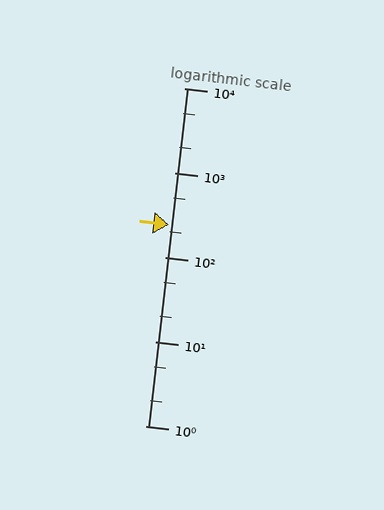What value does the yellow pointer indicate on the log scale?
The pointer indicates approximately 240.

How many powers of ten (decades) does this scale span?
The scale spans 4 decades, from 1 to 10000.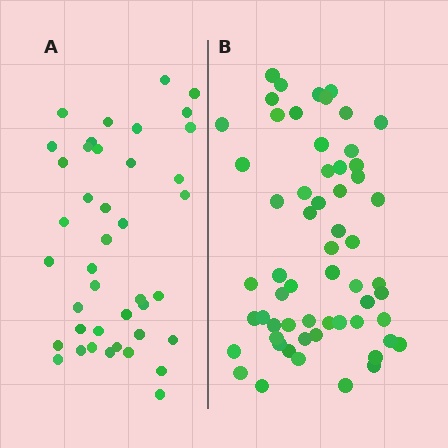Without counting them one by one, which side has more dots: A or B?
Region B (the right region) has more dots.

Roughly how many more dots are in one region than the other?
Region B has approximately 20 more dots than region A.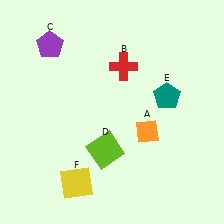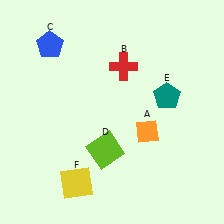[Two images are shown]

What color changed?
The pentagon (C) changed from purple in Image 1 to blue in Image 2.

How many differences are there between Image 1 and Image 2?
There is 1 difference between the two images.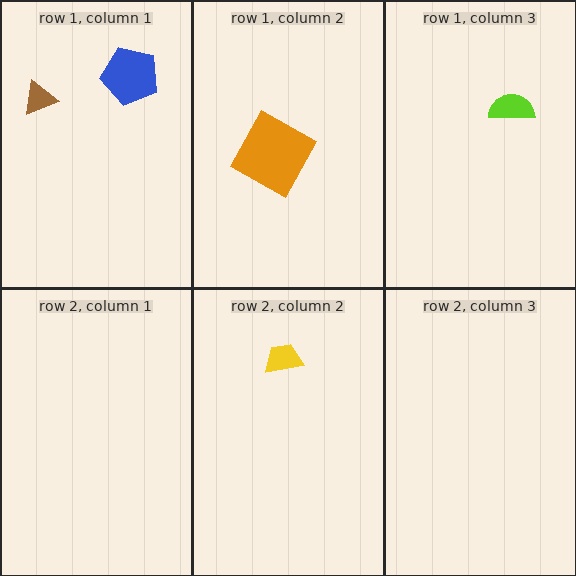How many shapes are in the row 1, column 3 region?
1.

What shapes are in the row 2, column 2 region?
The yellow trapezoid.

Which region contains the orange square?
The row 1, column 2 region.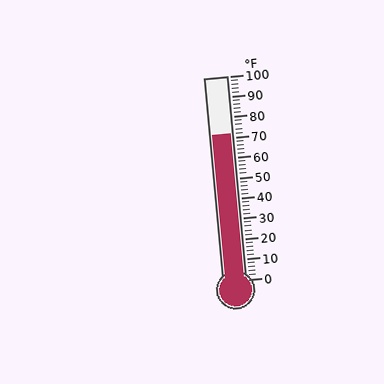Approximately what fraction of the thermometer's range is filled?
The thermometer is filled to approximately 70% of its range.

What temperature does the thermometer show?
The thermometer shows approximately 72°F.